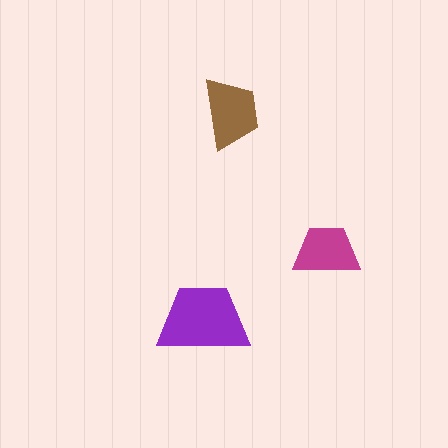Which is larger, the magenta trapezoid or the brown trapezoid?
The brown one.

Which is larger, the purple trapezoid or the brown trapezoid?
The purple one.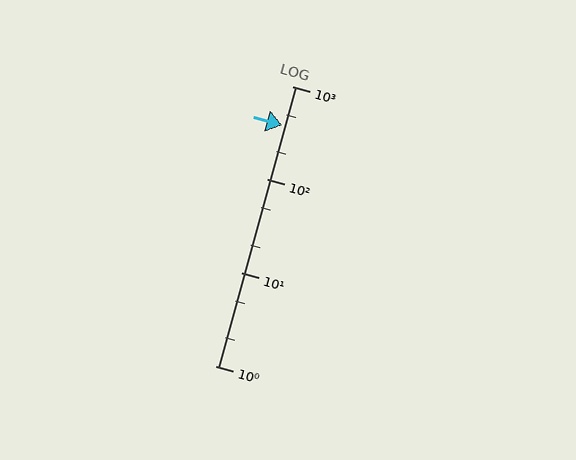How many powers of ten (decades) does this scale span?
The scale spans 3 decades, from 1 to 1000.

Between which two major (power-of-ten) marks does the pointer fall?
The pointer is between 100 and 1000.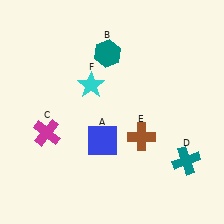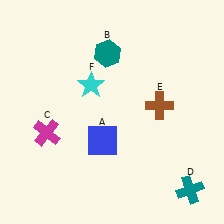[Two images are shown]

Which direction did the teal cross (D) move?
The teal cross (D) moved down.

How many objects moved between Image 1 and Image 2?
2 objects moved between the two images.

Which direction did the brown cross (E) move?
The brown cross (E) moved up.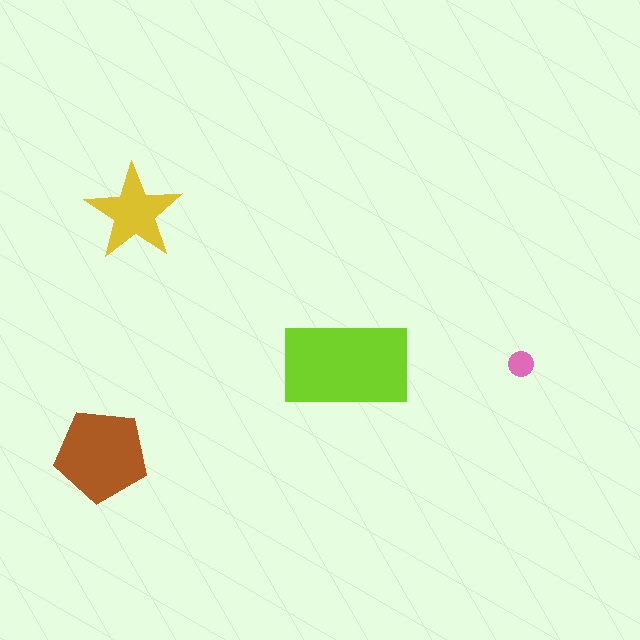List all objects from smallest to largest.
The pink circle, the yellow star, the brown pentagon, the lime rectangle.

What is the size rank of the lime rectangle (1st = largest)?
1st.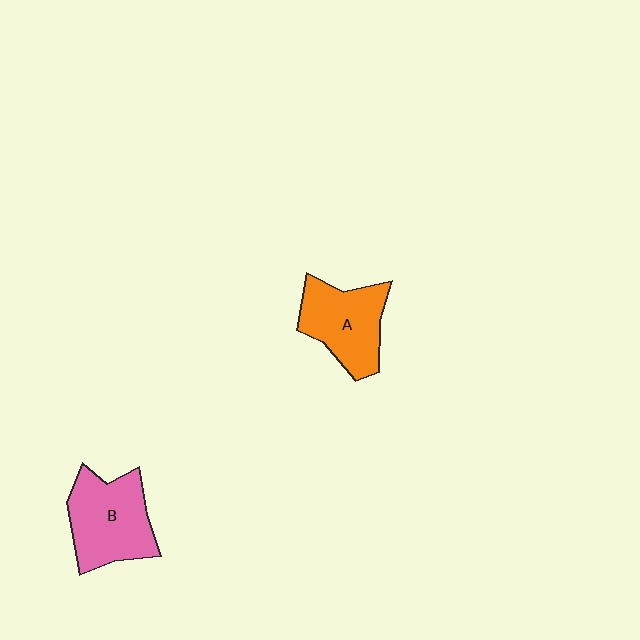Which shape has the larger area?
Shape B (pink).